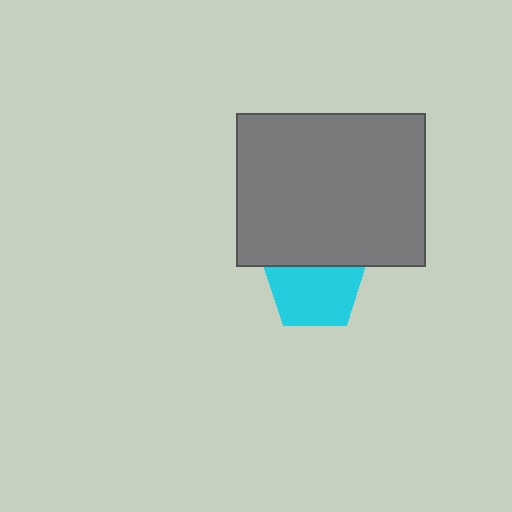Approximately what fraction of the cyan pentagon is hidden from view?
Roughly 31% of the cyan pentagon is hidden behind the gray rectangle.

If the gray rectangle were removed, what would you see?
You would see the complete cyan pentagon.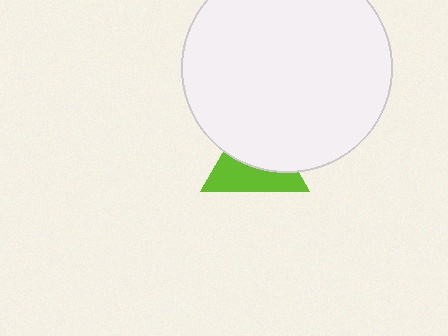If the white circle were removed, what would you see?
You would see the complete lime triangle.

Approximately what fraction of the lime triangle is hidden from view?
Roughly 55% of the lime triangle is hidden behind the white circle.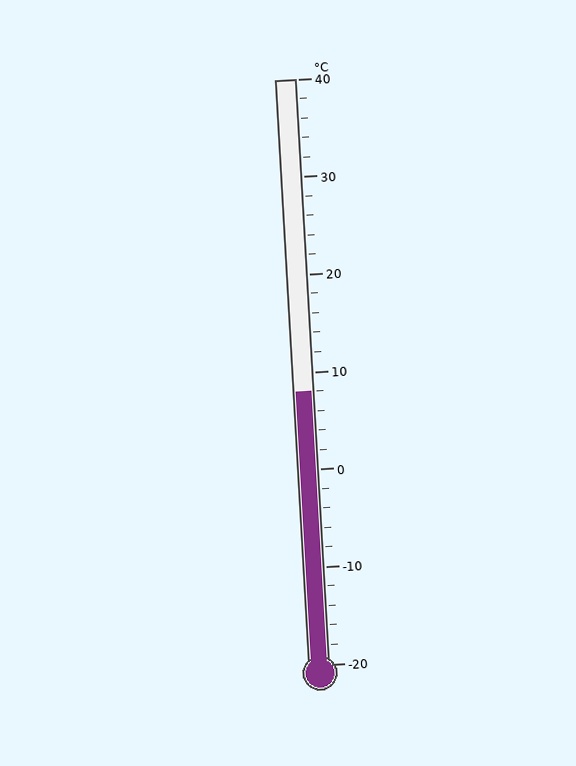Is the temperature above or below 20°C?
The temperature is below 20°C.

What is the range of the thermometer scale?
The thermometer scale ranges from -20°C to 40°C.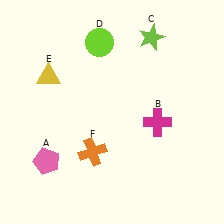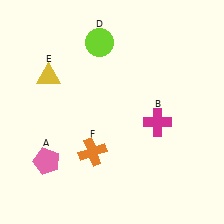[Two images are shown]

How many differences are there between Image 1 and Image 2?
There is 1 difference between the two images.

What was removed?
The lime star (C) was removed in Image 2.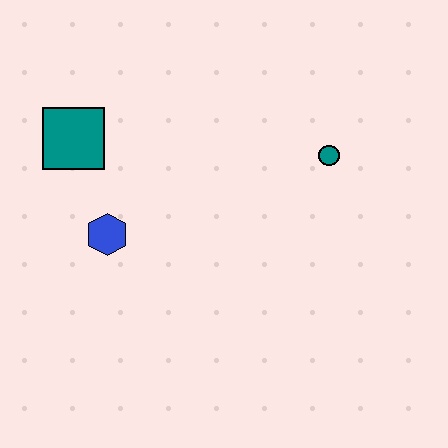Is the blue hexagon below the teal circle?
Yes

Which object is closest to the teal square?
The blue hexagon is closest to the teal square.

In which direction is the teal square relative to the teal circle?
The teal square is to the left of the teal circle.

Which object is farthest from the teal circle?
The teal square is farthest from the teal circle.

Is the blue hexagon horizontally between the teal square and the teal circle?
Yes